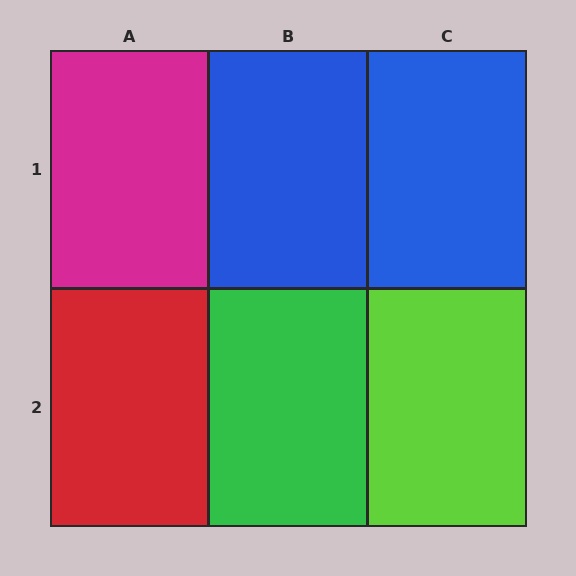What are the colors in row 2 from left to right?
Red, green, lime.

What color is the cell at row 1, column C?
Blue.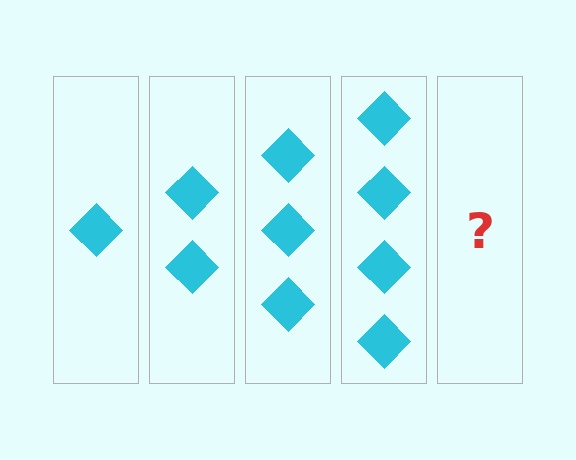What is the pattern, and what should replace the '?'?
The pattern is that each step adds one more diamond. The '?' should be 5 diamonds.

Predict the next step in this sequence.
The next step is 5 diamonds.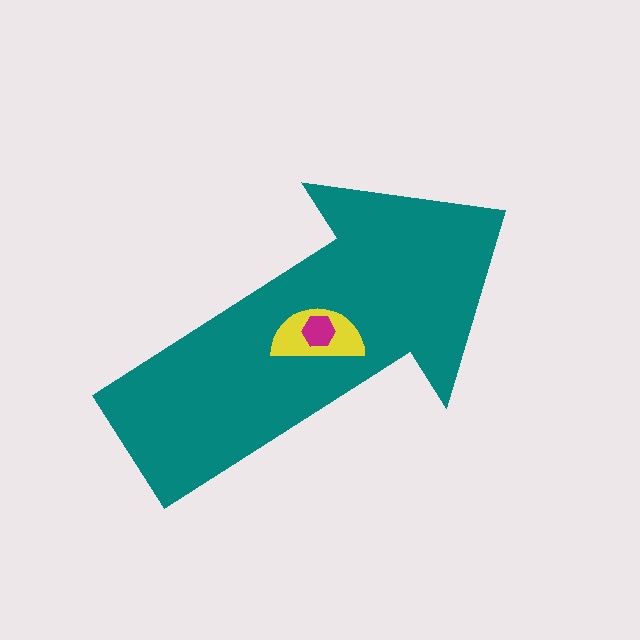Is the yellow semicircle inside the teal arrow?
Yes.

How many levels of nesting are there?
3.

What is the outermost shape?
The teal arrow.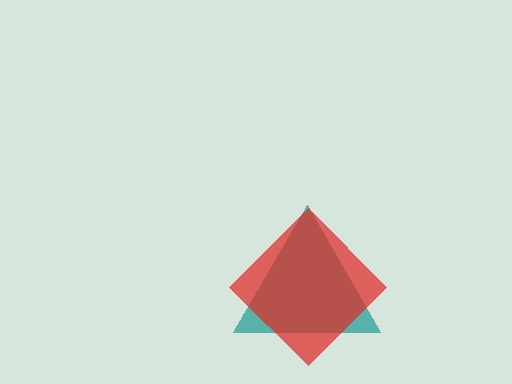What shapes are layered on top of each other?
The layered shapes are: a teal triangle, a red diamond.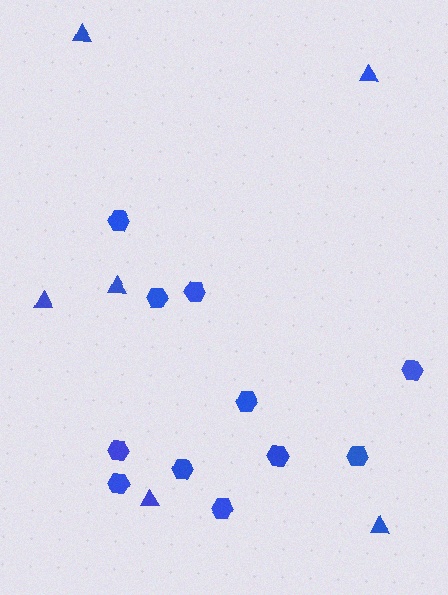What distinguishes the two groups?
There are 2 groups: one group of triangles (6) and one group of hexagons (11).